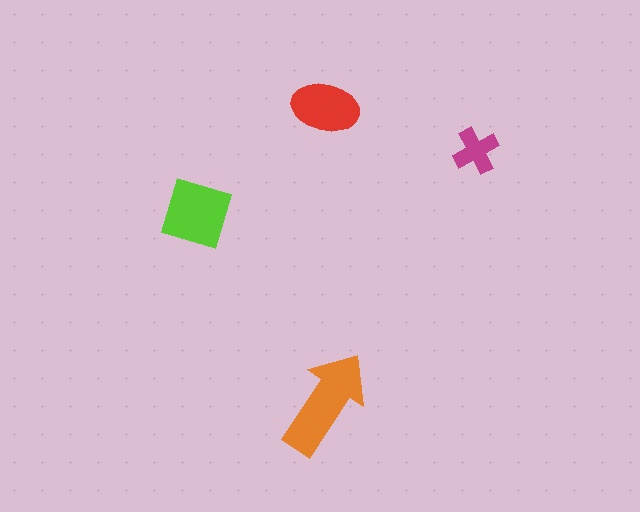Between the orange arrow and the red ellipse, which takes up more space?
The orange arrow.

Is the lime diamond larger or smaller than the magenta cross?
Larger.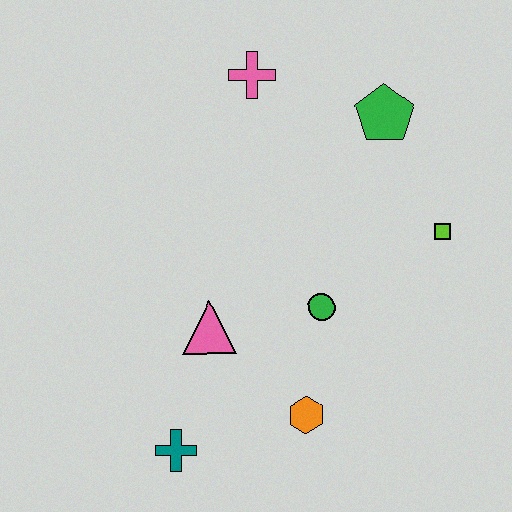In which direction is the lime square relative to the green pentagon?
The lime square is below the green pentagon.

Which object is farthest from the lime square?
The teal cross is farthest from the lime square.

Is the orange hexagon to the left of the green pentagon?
Yes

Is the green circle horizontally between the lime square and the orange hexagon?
Yes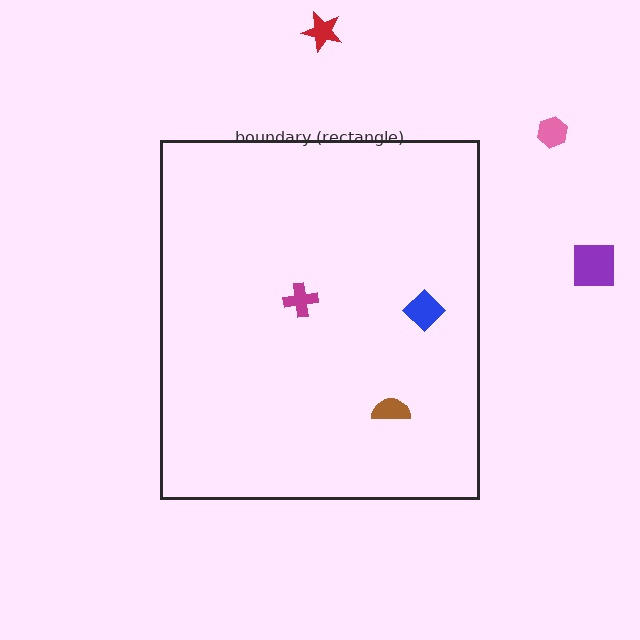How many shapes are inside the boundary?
3 inside, 3 outside.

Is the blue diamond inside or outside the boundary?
Inside.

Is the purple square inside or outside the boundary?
Outside.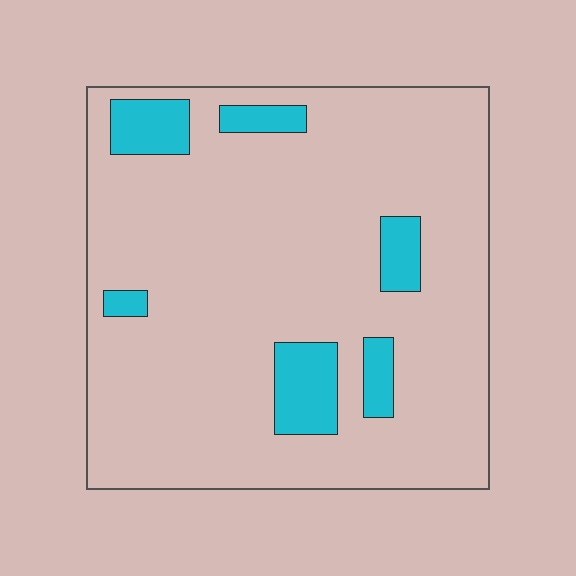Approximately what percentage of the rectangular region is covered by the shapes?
Approximately 10%.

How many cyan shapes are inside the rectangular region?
6.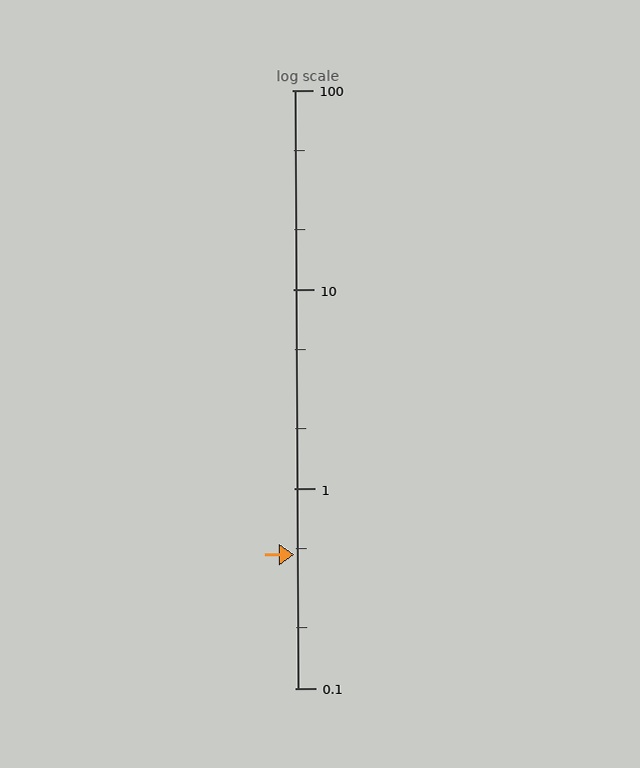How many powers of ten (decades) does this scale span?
The scale spans 3 decades, from 0.1 to 100.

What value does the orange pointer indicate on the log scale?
The pointer indicates approximately 0.47.